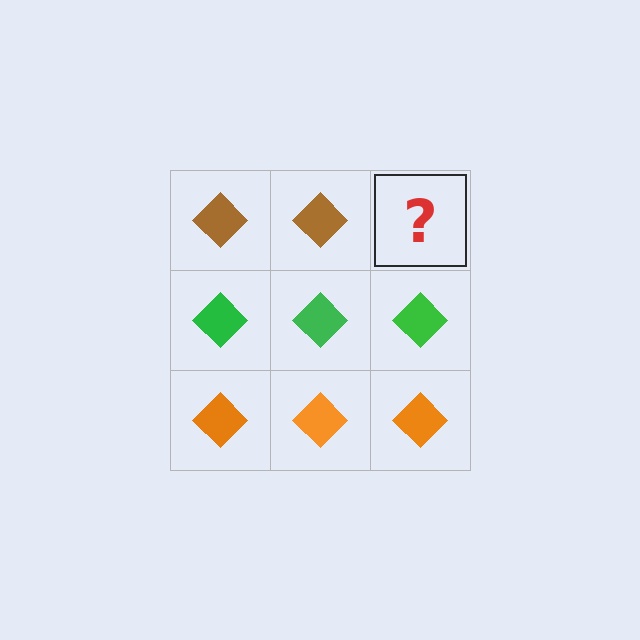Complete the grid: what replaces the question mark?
The question mark should be replaced with a brown diamond.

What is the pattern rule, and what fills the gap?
The rule is that each row has a consistent color. The gap should be filled with a brown diamond.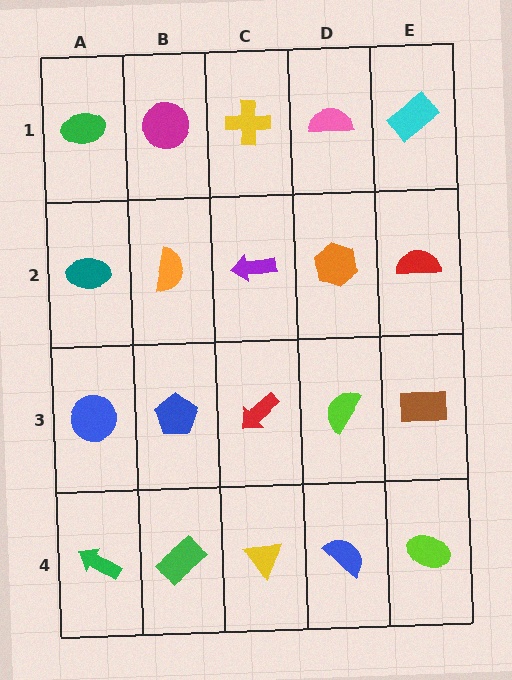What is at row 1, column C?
A yellow cross.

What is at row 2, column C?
A purple arrow.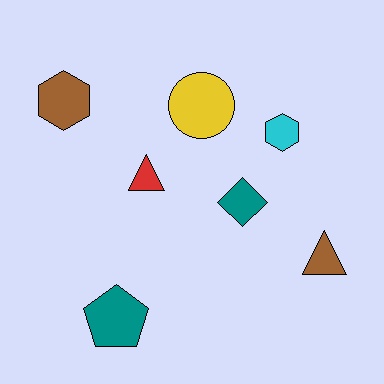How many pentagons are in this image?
There is 1 pentagon.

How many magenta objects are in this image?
There are no magenta objects.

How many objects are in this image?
There are 7 objects.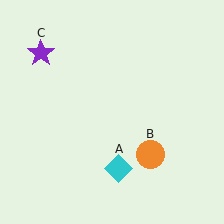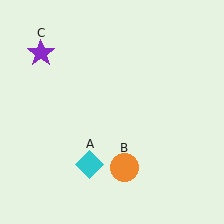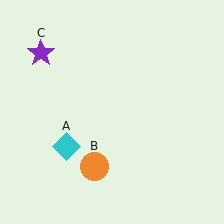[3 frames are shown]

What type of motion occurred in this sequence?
The cyan diamond (object A), orange circle (object B) rotated clockwise around the center of the scene.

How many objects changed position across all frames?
2 objects changed position: cyan diamond (object A), orange circle (object B).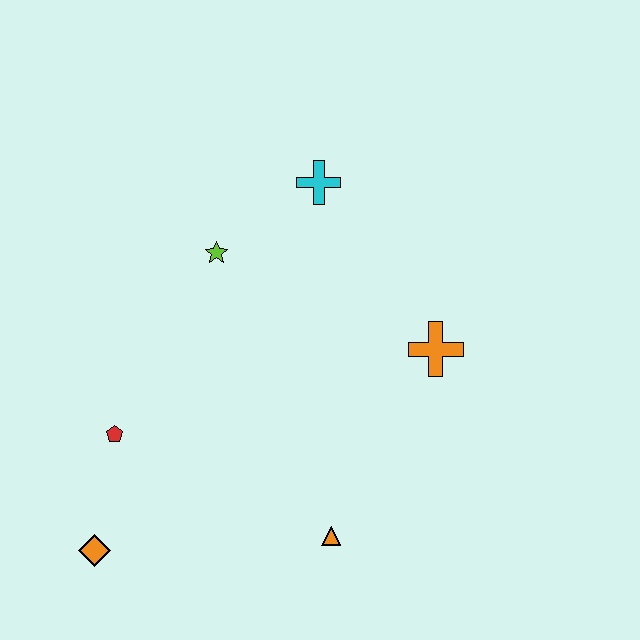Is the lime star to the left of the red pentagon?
No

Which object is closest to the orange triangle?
The orange cross is closest to the orange triangle.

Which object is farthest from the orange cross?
The orange diamond is farthest from the orange cross.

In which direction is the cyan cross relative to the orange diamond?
The cyan cross is above the orange diamond.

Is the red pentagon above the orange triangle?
Yes